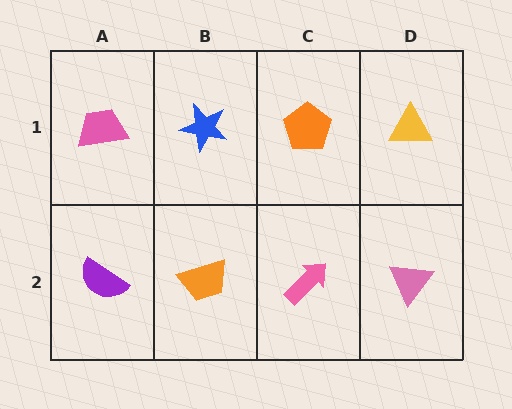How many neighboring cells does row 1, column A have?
2.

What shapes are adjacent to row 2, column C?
An orange pentagon (row 1, column C), an orange trapezoid (row 2, column B), a pink triangle (row 2, column D).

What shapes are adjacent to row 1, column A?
A purple semicircle (row 2, column A), a blue star (row 1, column B).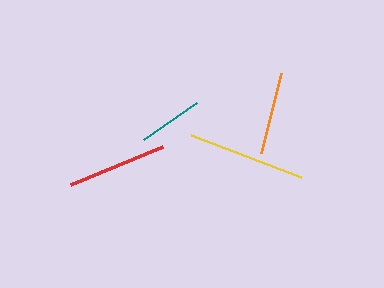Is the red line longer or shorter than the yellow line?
The yellow line is longer than the red line.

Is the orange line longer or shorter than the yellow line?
The yellow line is longer than the orange line.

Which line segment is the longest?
The yellow line is the longest at approximately 117 pixels.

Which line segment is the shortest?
The teal line is the shortest at approximately 65 pixels.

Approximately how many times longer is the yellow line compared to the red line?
The yellow line is approximately 1.2 times the length of the red line.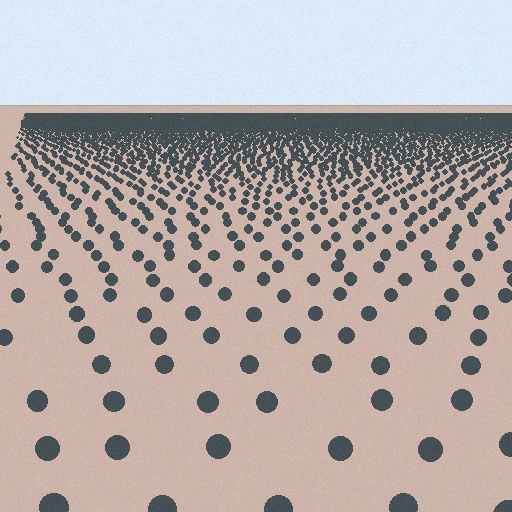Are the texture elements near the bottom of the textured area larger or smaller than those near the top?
Larger. Near the bottom, elements are closer to the viewer and appear at a bigger on-screen size.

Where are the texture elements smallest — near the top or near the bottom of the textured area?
Near the top.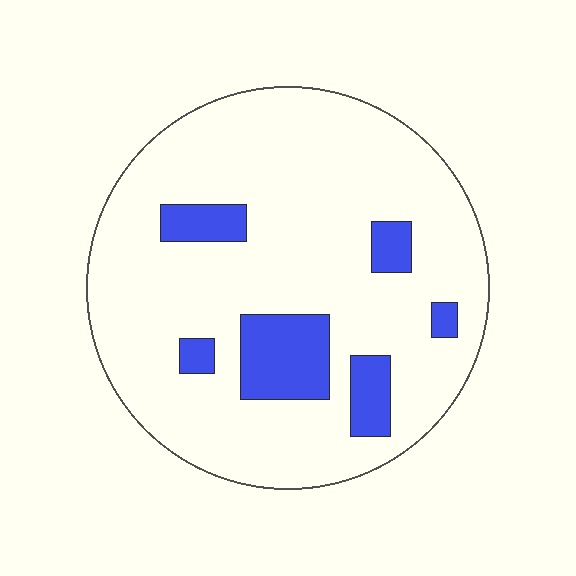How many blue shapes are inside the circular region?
6.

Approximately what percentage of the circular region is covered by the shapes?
Approximately 15%.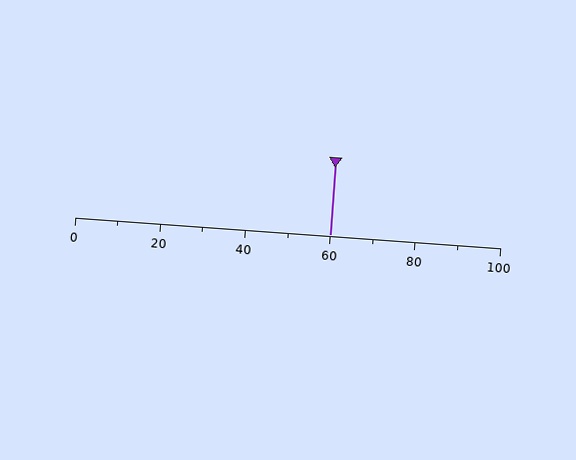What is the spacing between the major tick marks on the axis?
The major ticks are spaced 20 apart.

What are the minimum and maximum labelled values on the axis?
The axis runs from 0 to 100.